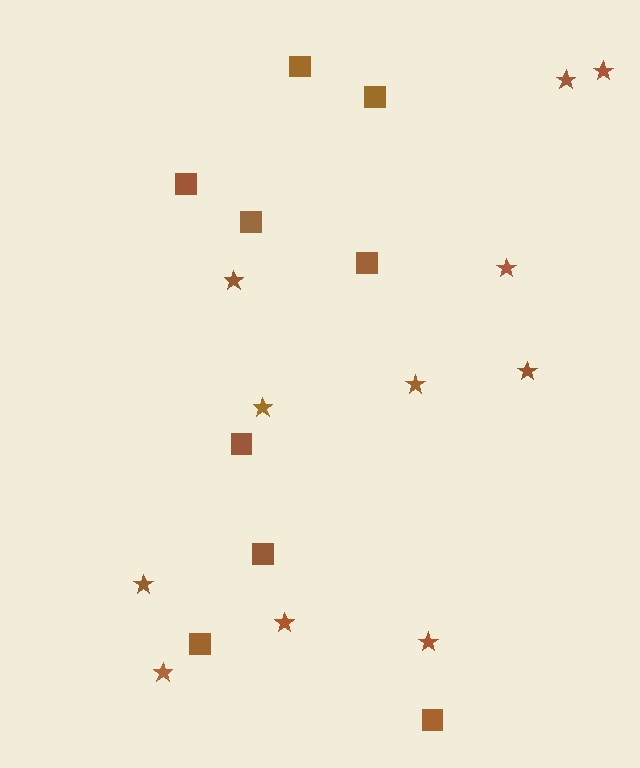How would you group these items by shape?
There are 2 groups: one group of stars (11) and one group of squares (9).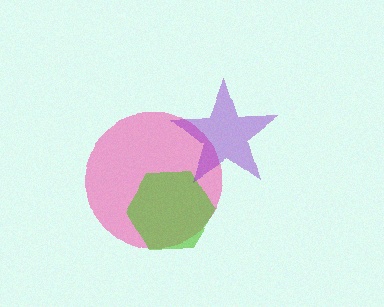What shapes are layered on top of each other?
The layered shapes are: a pink circle, a lime hexagon, a purple star.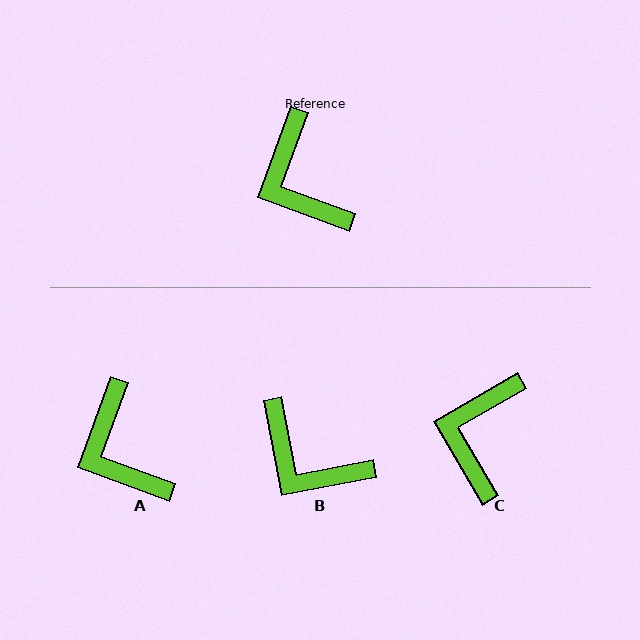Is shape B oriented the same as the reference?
No, it is off by about 31 degrees.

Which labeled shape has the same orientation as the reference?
A.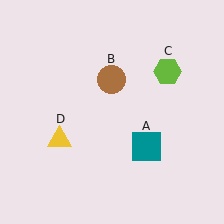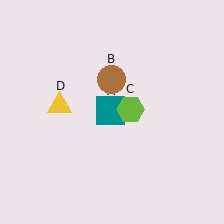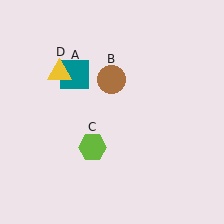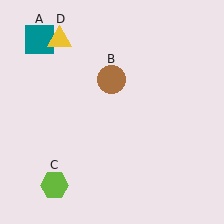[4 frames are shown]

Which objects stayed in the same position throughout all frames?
Brown circle (object B) remained stationary.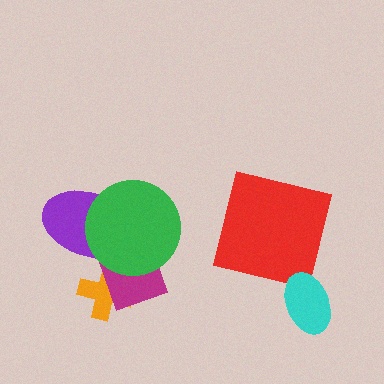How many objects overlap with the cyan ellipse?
0 objects overlap with the cyan ellipse.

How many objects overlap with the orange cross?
1 object overlaps with the orange cross.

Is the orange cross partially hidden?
Yes, it is partially covered by another shape.